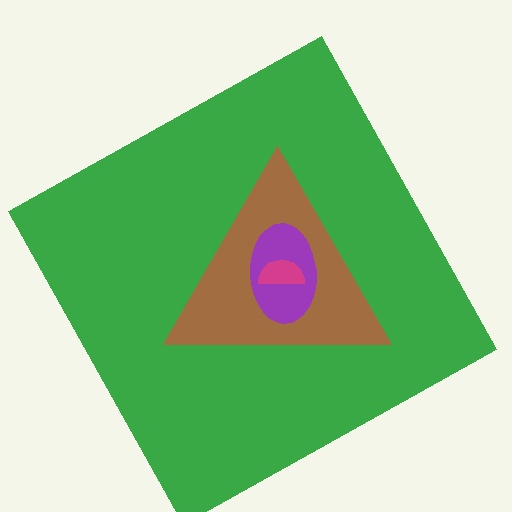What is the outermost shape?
The green square.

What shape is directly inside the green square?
The brown triangle.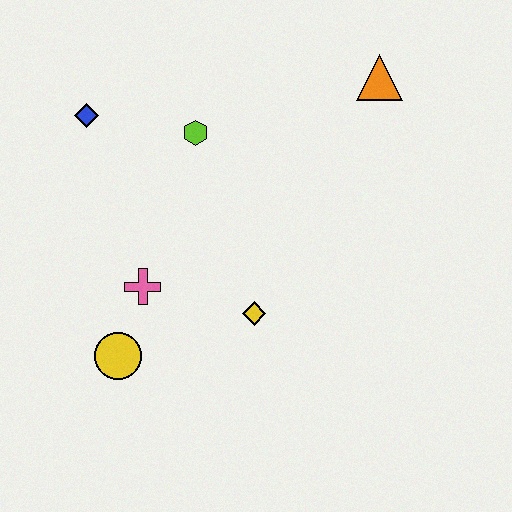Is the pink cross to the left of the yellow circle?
No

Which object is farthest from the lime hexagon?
The yellow circle is farthest from the lime hexagon.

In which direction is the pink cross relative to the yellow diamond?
The pink cross is to the left of the yellow diamond.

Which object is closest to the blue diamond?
The lime hexagon is closest to the blue diamond.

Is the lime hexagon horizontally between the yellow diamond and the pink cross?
Yes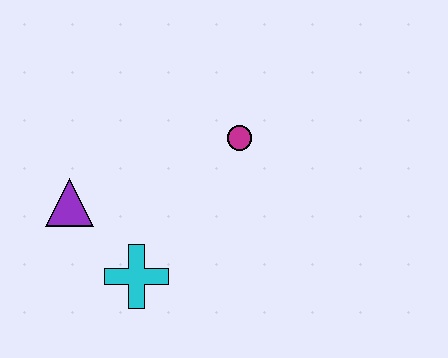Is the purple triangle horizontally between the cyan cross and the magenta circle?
No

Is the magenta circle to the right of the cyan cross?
Yes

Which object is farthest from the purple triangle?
The magenta circle is farthest from the purple triangle.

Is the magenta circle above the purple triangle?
Yes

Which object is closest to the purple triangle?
The cyan cross is closest to the purple triangle.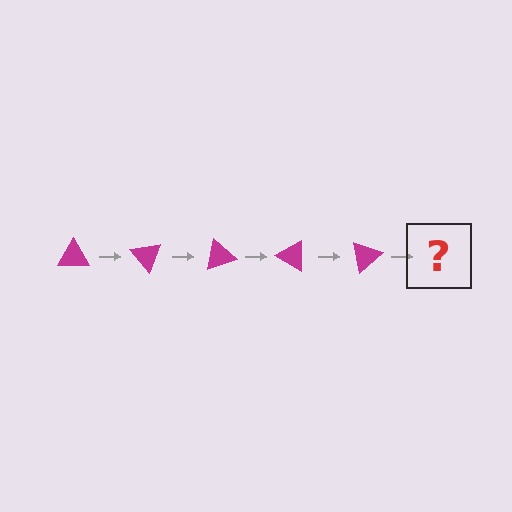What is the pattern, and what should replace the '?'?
The pattern is that the triangle rotates 50 degrees each step. The '?' should be a magenta triangle rotated 250 degrees.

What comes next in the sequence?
The next element should be a magenta triangle rotated 250 degrees.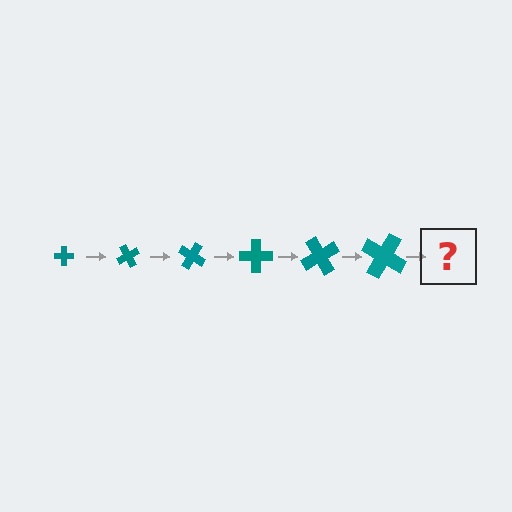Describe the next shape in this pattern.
It should be a cross, larger than the previous one and rotated 360 degrees from the start.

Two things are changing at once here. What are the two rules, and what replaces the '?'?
The two rules are that the cross grows larger each step and it rotates 60 degrees each step. The '?' should be a cross, larger than the previous one and rotated 360 degrees from the start.